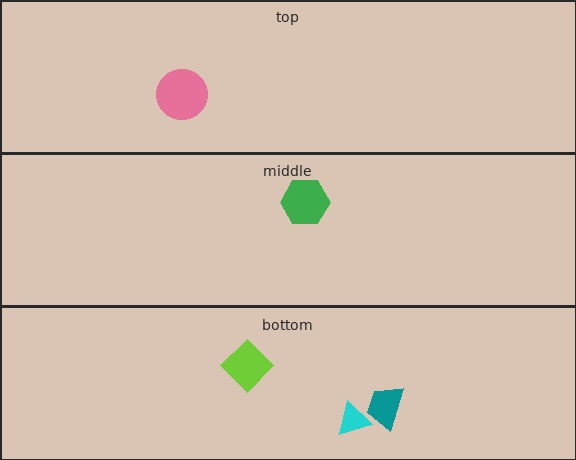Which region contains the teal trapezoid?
The bottom region.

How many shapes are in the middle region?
1.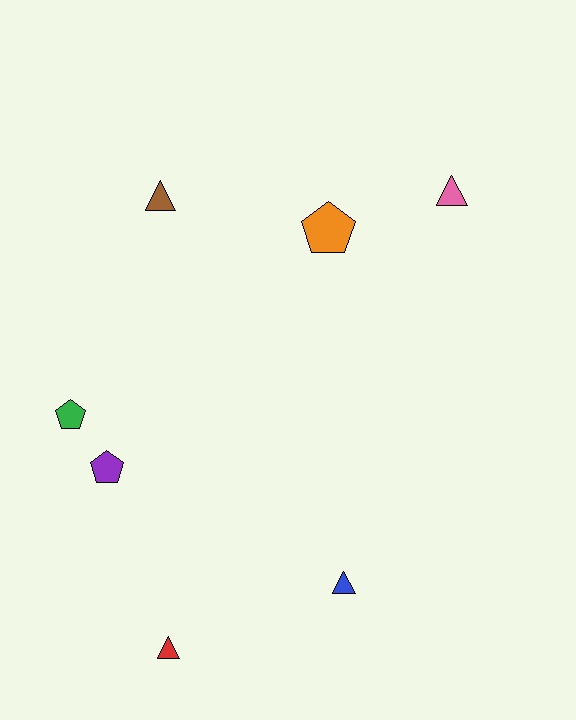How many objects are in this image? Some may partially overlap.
There are 7 objects.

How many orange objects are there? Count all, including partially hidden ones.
There is 1 orange object.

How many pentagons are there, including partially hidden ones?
There are 3 pentagons.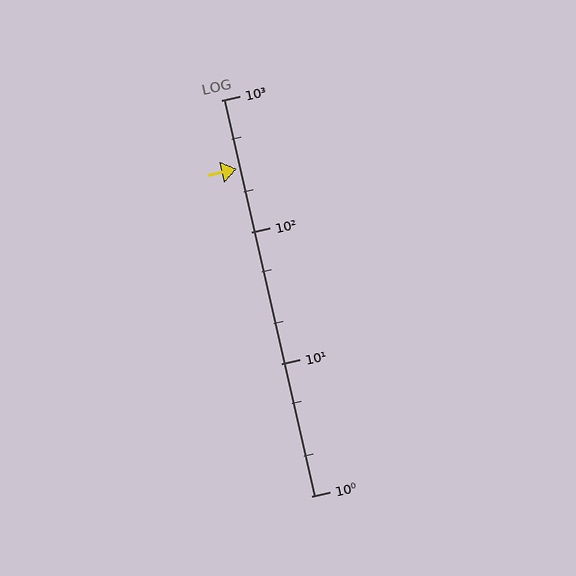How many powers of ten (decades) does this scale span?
The scale spans 3 decades, from 1 to 1000.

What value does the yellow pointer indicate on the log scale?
The pointer indicates approximately 300.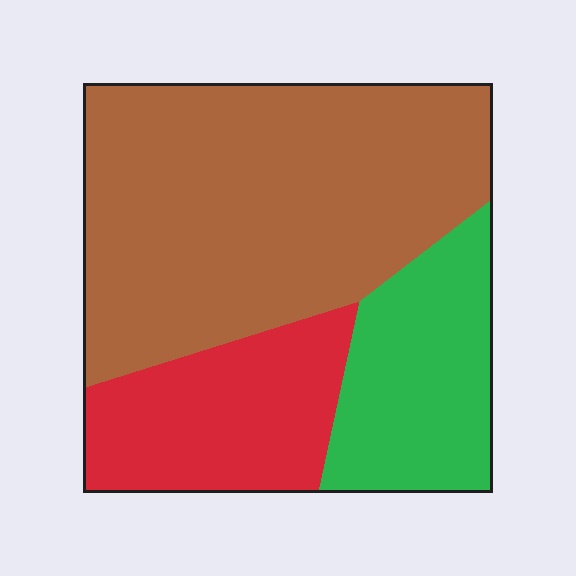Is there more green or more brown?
Brown.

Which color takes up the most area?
Brown, at roughly 55%.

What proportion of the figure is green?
Green covers around 20% of the figure.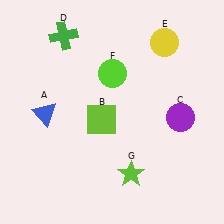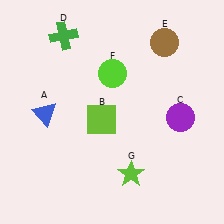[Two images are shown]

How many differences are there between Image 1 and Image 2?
There is 1 difference between the two images.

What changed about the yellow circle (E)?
In Image 1, E is yellow. In Image 2, it changed to brown.